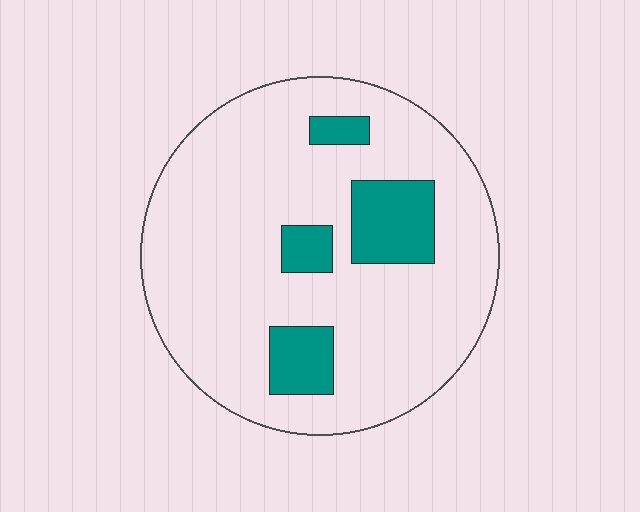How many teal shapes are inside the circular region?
4.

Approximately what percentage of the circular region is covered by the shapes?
Approximately 15%.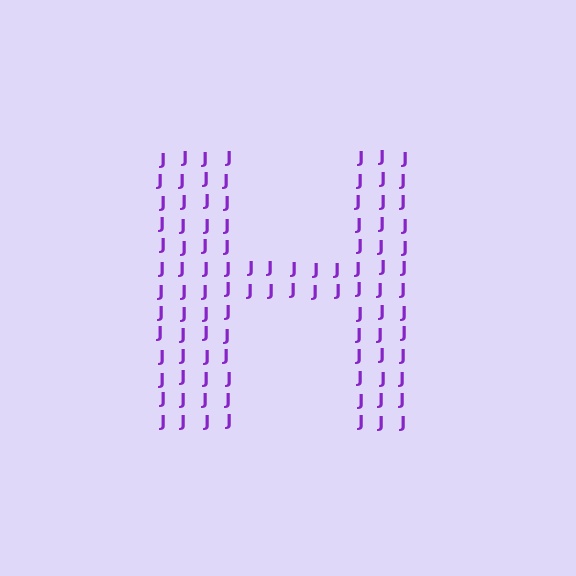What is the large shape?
The large shape is the letter H.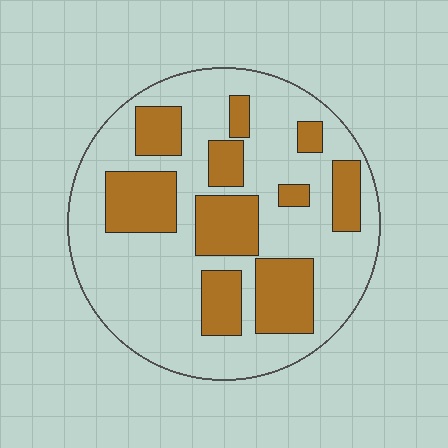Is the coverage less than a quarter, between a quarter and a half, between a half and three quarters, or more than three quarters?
Between a quarter and a half.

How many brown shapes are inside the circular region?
10.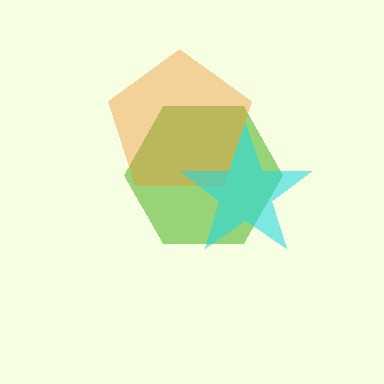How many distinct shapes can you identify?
There are 3 distinct shapes: a lime hexagon, an orange pentagon, a cyan star.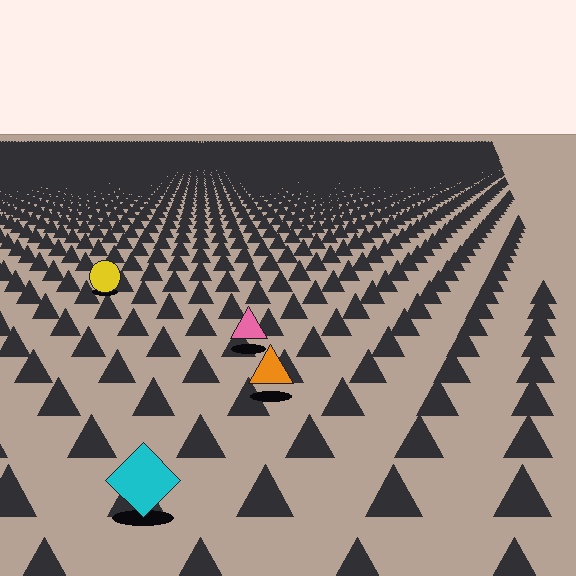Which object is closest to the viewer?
The cyan diamond is closest. The texture marks near it are larger and more spread out.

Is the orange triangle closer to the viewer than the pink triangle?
Yes. The orange triangle is closer — you can tell from the texture gradient: the ground texture is coarser near it.